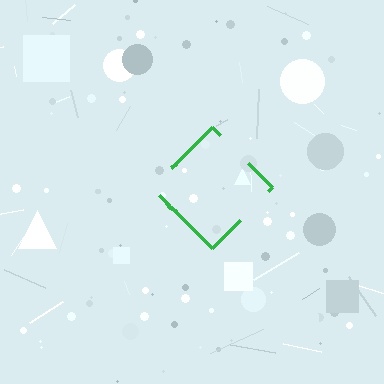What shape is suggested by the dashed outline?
The dashed outline suggests a diamond.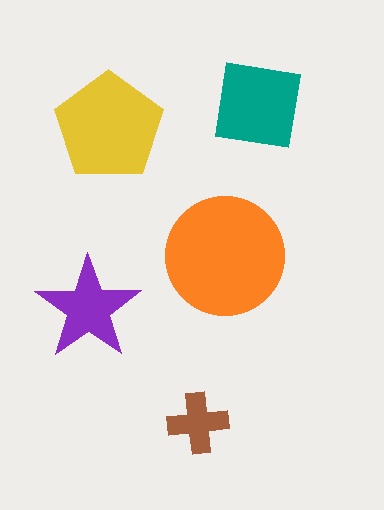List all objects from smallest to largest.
The brown cross, the purple star, the teal square, the yellow pentagon, the orange circle.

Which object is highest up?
The teal square is topmost.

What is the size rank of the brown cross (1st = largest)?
5th.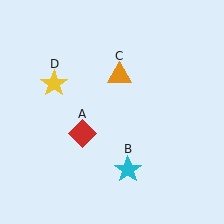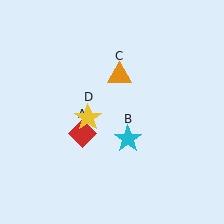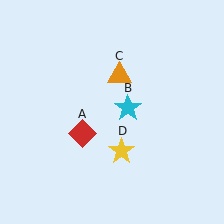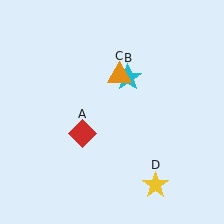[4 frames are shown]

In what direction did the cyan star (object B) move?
The cyan star (object B) moved up.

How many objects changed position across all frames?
2 objects changed position: cyan star (object B), yellow star (object D).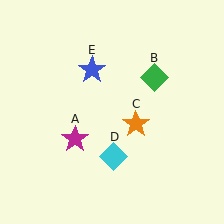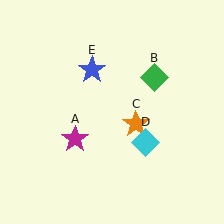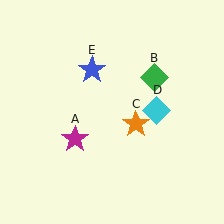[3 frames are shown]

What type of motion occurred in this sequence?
The cyan diamond (object D) rotated counterclockwise around the center of the scene.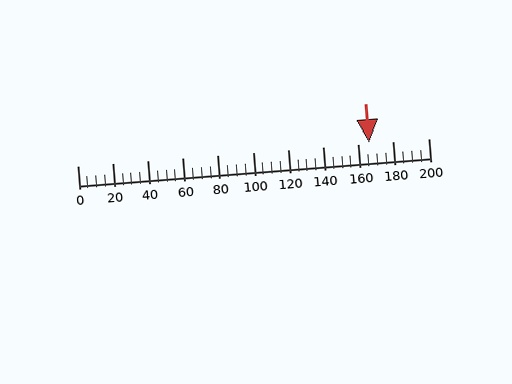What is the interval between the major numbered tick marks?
The major tick marks are spaced 20 units apart.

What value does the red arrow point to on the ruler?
The red arrow points to approximately 166.